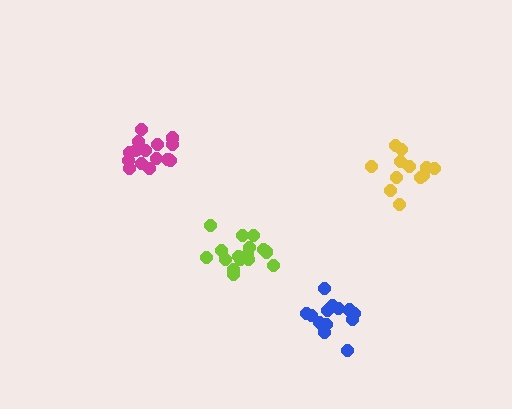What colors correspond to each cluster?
The clusters are colored: blue, yellow, magenta, lime.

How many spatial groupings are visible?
There are 4 spatial groupings.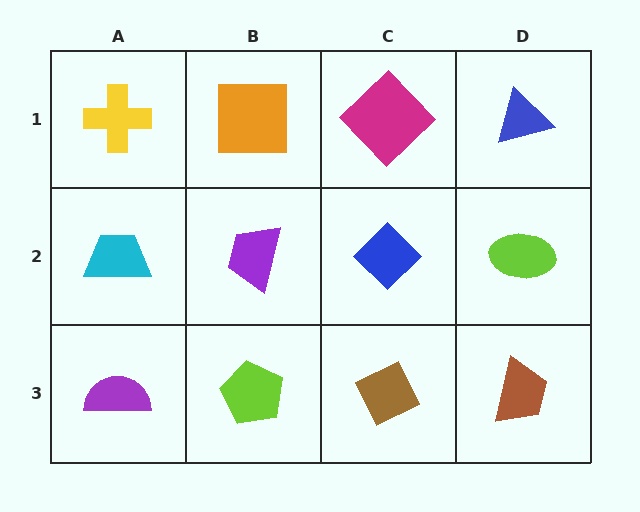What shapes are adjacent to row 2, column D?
A blue triangle (row 1, column D), a brown trapezoid (row 3, column D), a blue diamond (row 2, column C).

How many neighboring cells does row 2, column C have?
4.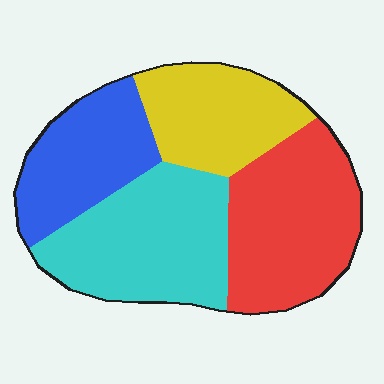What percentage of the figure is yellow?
Yellow takes up less than a quarter of the figure.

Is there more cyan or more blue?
Cyan.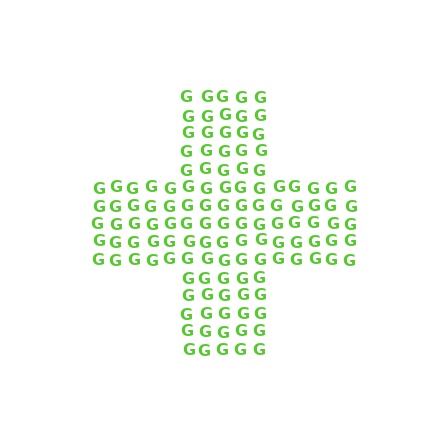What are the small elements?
The small elements are letter G's.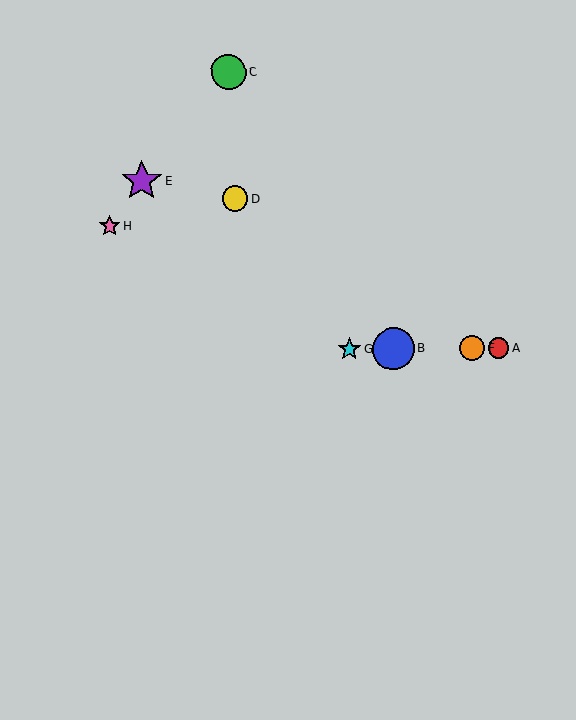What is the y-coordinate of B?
Object B is at y≈349.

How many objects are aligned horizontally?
4 objects (A, B, F, G) are aligned horizontally.